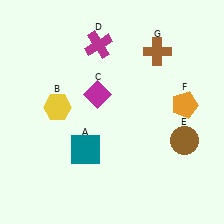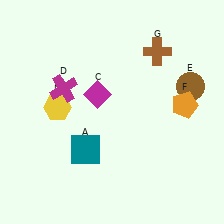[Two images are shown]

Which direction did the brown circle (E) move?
The brown circle (E) moved up.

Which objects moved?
The objects that moved are: the magenta cross (D), the brown circle (E).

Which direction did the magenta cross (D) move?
The magenta cross (D) moved down.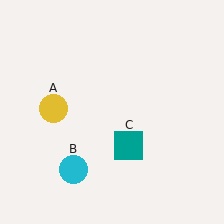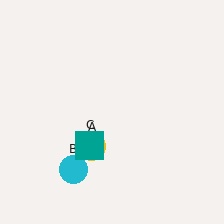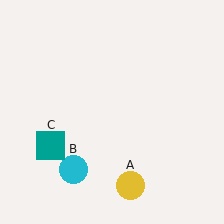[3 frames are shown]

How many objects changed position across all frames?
2 objects changed position: yellow circle (object A), teal square (object C).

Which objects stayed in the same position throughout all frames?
Cyan circle (object B) remained stationary.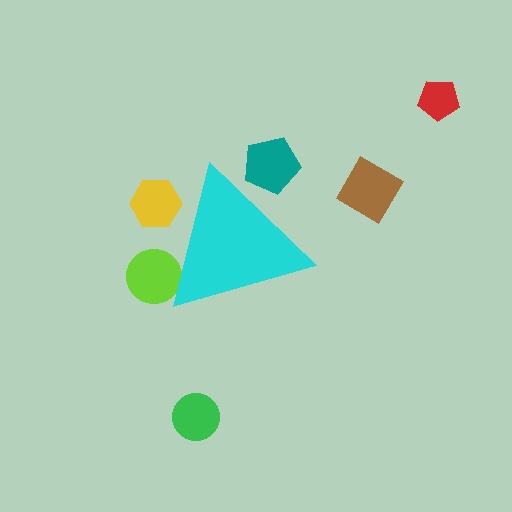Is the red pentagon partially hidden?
No, the red pentagon is fully visible.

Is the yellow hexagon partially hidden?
Yes, the yellow hexagon is partially hidden behind the cyan triangle.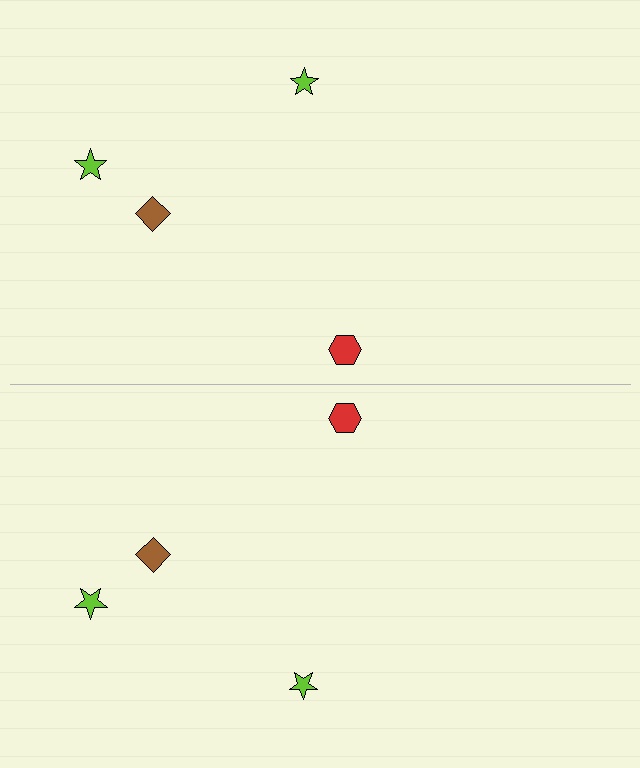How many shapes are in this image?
There are 8 shapes in this image.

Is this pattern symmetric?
Yes, this pattern has bilateral (reflection) symmetry.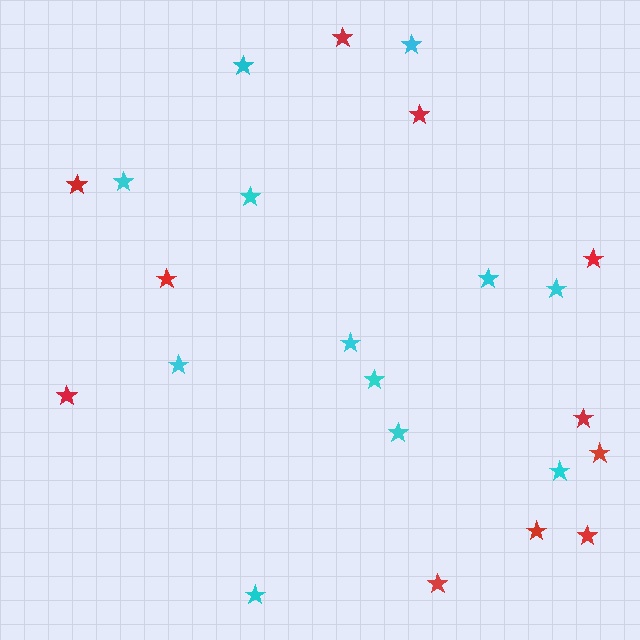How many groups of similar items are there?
There are 2 groups: one group of red stars (11) and one group of cyan stars (12).